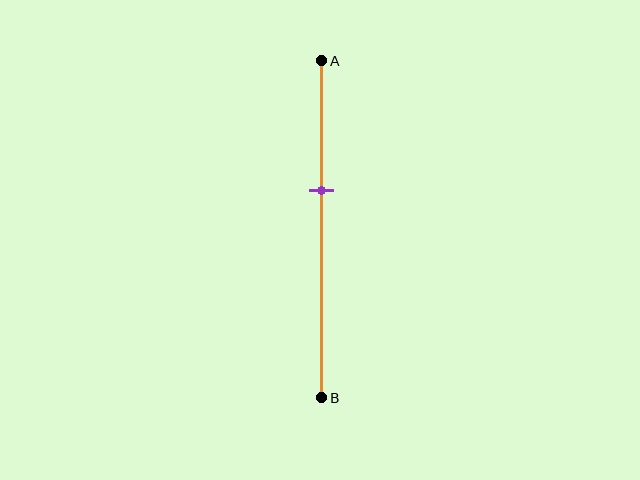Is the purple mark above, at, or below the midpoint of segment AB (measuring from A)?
The purple mark is above the midpoint of segment AB.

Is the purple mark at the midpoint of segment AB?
No, the mark is at about 40% from A, not at the 50% midpoint.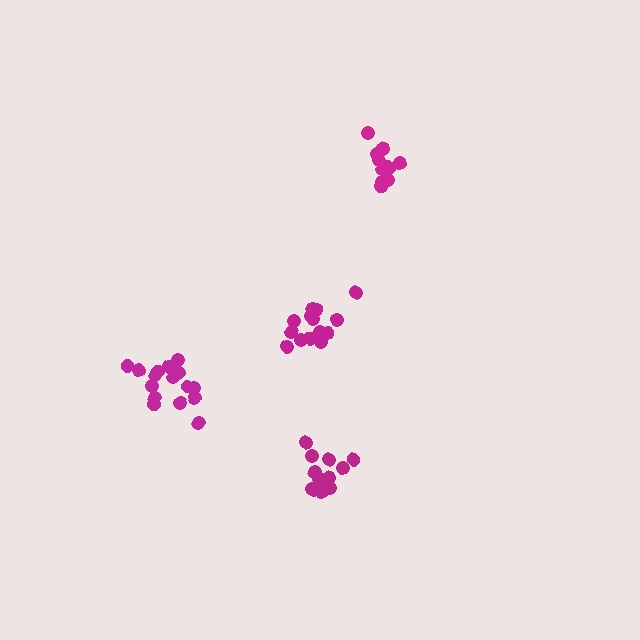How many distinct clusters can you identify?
There are 4 distinct clusters.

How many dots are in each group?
Group 1: 11 dots, Group 2: 15 dots, Group 3: 14 dots, Group 4: 17 dots (57 total).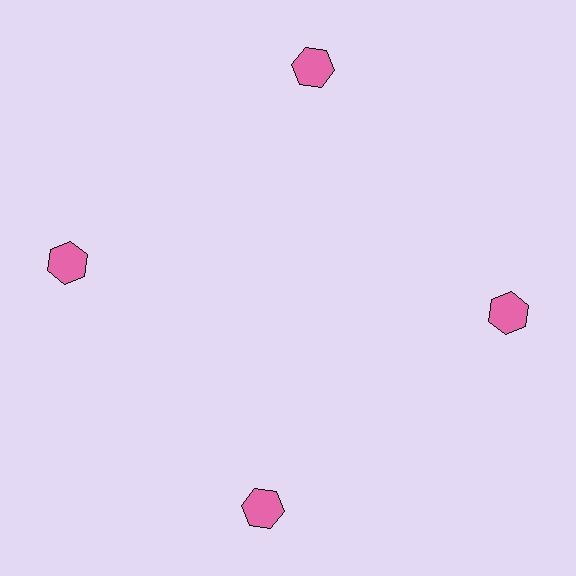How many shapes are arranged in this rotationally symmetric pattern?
There are 4 shapes, arranged in 4 groups of 1.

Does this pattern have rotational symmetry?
Yes, this pattern has 4-fold rotational symmetry. It looks the same after rotating 90 degrees around the center.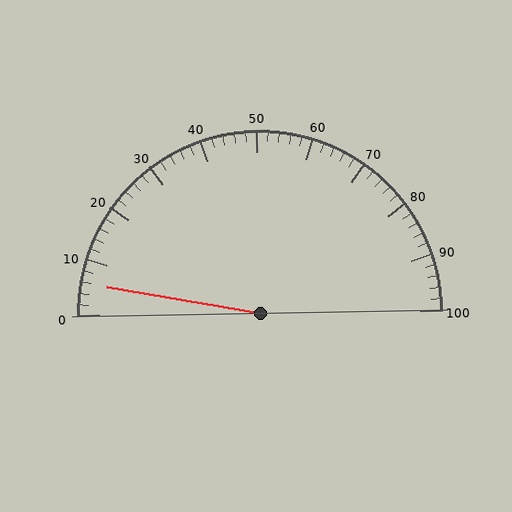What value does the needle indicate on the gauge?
The needle indicates approximately 6.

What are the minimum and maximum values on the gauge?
The gauge ranges from 0 to 100.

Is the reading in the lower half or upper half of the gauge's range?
The reading is in the lower half of the range (0 to 100).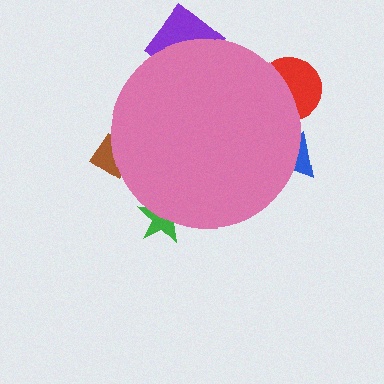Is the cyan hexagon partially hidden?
Yes, the cyan hexagon is partially hidden behind the pink circle.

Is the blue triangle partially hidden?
Yes, the blue triangle is partially hidden behind the pink circle.